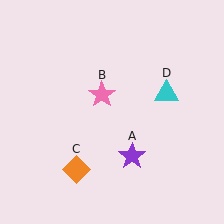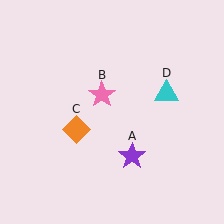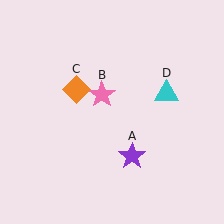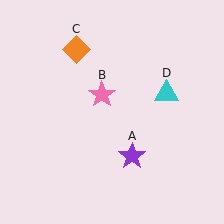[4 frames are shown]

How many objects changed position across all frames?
1 object changed position: orange diamond (object C).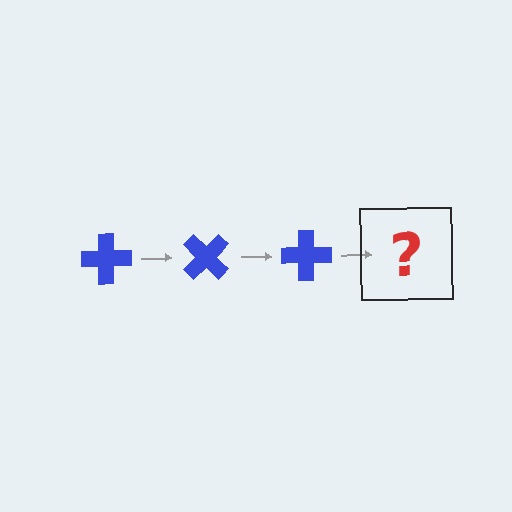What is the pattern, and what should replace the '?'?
The pattern is that the cross rotates 45 degrees each step. The '?' should be a blue cross rotated 135 degrees.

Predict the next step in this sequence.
The next step is a blue cross rotated 135 degrees.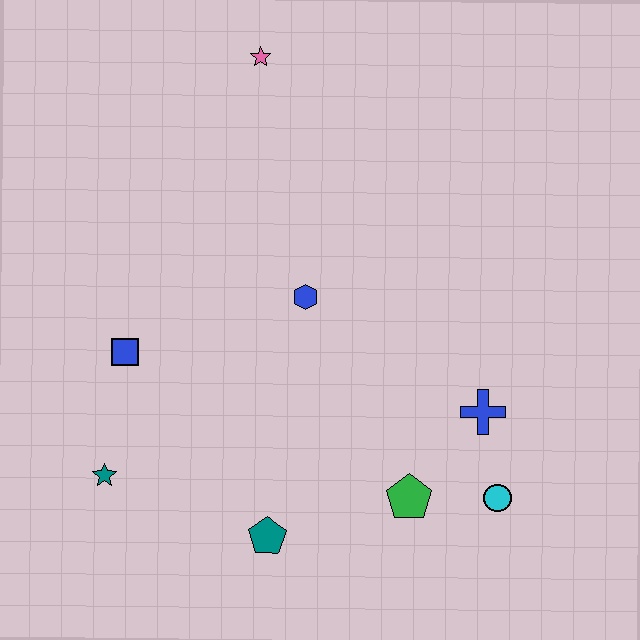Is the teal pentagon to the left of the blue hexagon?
Yes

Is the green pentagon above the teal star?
No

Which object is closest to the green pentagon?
The cyan circle is closest to the green pentagon.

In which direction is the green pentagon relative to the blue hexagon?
The green pentagon is below the blue hexagon.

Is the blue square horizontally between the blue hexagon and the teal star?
Yes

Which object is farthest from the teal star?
The pink star is farthest from the teal star.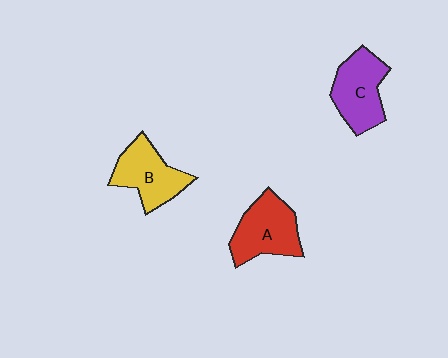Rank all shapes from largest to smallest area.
From largest to smallest: A (red), C (purple), B (yellow).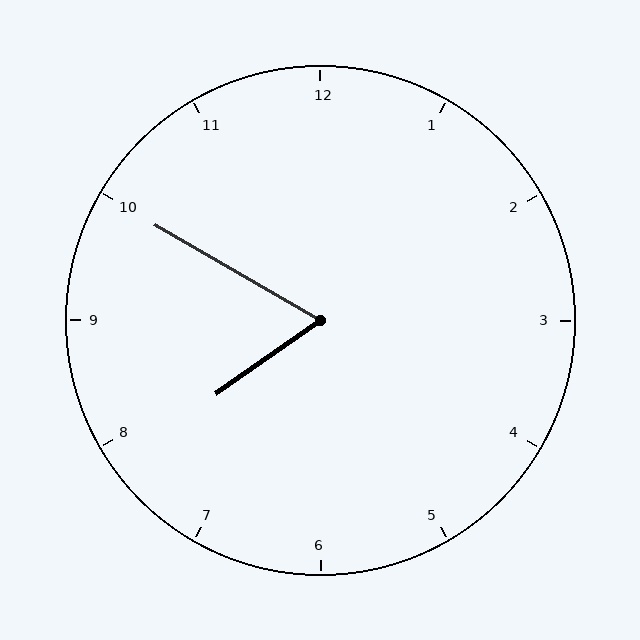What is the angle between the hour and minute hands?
Approximately 65 degrees.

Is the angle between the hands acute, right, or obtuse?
It is acute.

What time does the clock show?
7:50.